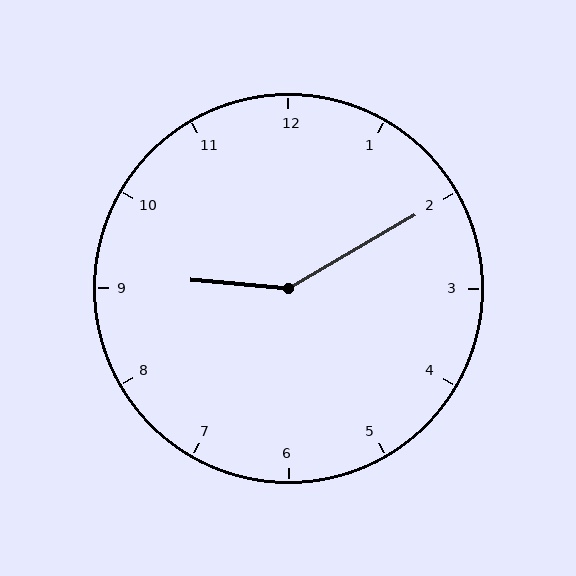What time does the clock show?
9:10.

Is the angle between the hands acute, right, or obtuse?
It is obtuse.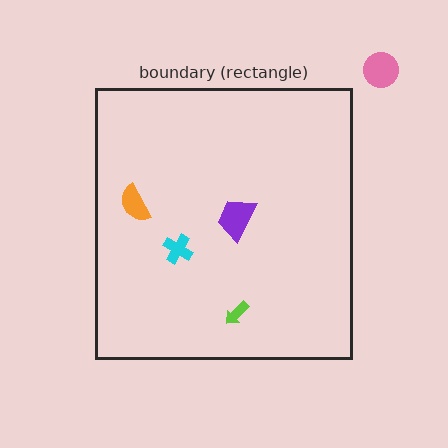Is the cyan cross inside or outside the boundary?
Inside.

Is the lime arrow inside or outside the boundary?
Inside.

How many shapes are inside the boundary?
4 inside, 1 outside.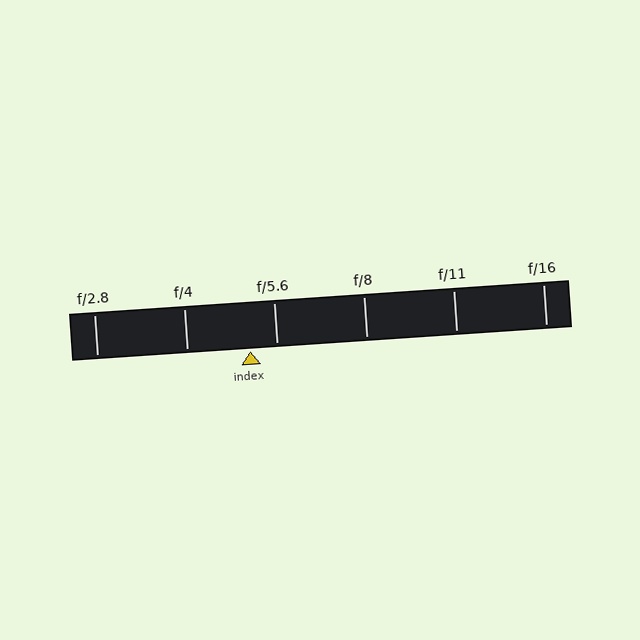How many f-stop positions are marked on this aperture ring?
There are 6 f-stop positions marked.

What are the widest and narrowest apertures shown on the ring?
The widest aperture shown is f/2.8 and the narrowest is f/16.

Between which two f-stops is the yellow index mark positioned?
The index mark is between f/4 and f/5.6.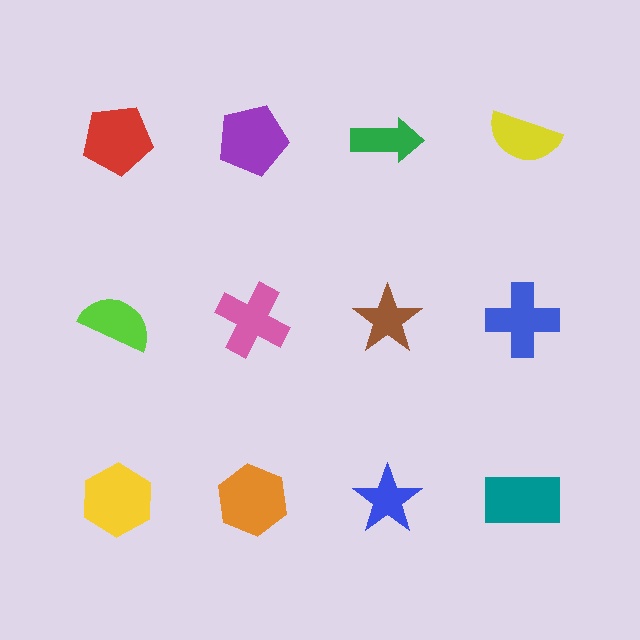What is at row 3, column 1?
A yellow hexagon.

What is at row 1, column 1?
A red pentagon.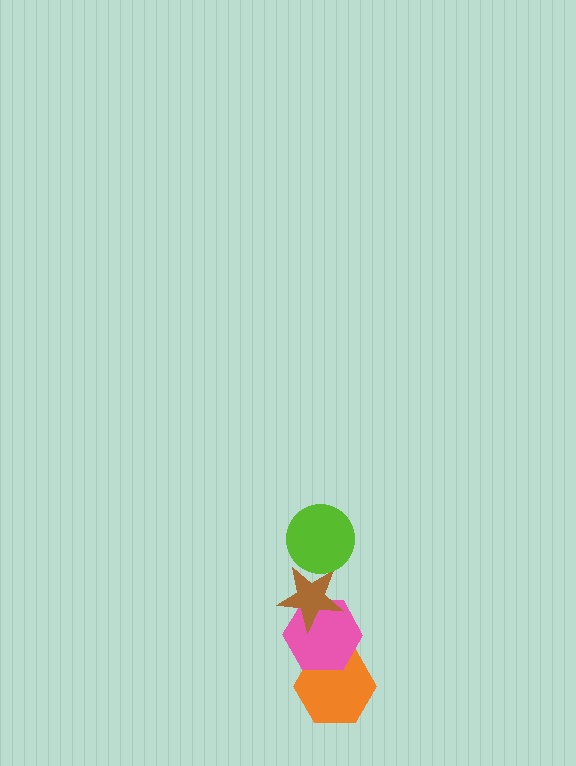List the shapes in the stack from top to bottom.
From top to bottom: the lime circle, the brown star, the pink hexagon, the orange hexagon.